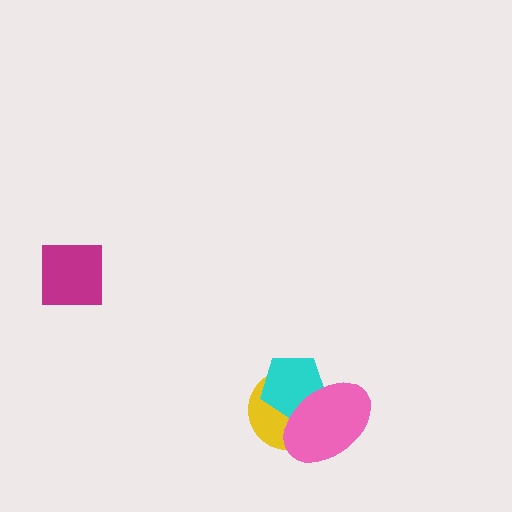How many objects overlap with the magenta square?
0 objects overlap with the magenta square.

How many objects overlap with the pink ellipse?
2 objects overlap with the pink ellipse.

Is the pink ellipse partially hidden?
No, no other shape covers it.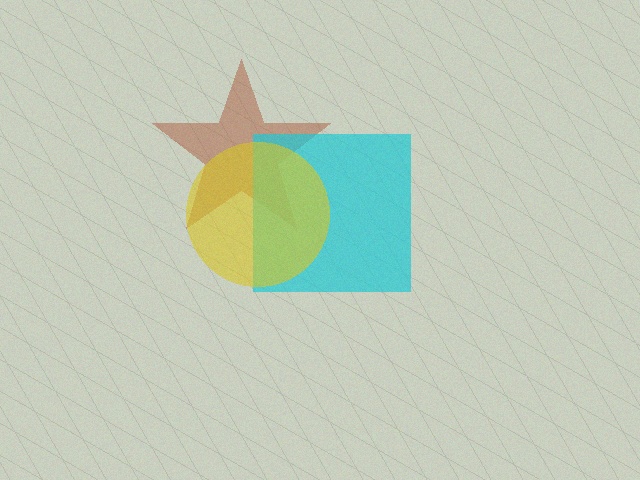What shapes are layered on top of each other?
The layered shapes are: a brown star, a cyan square, a yellow circle.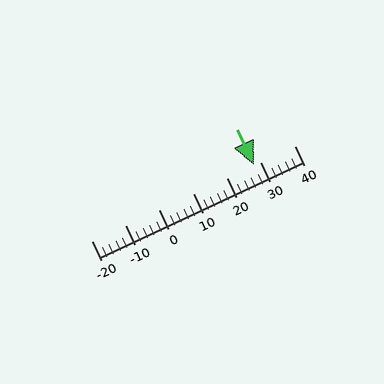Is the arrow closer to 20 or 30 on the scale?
The arrow is closer to 30.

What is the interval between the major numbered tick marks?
The major tick marks are spaced 10 units apart.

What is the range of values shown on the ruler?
The ruler shows values from -20 to 40.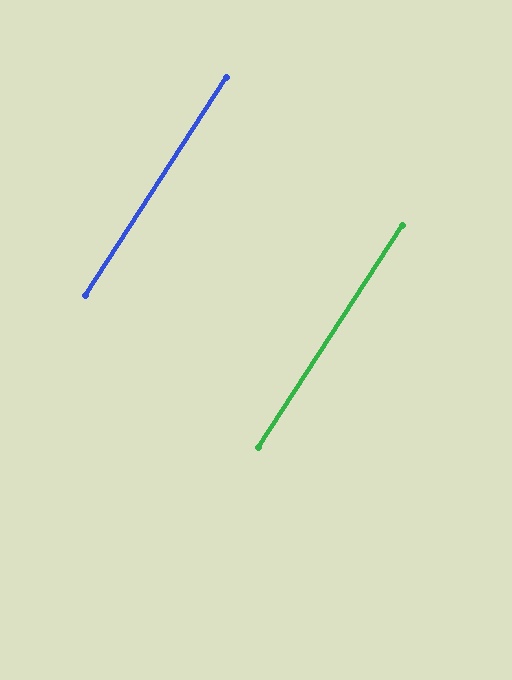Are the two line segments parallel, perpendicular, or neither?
Parallel — their directions differ by only 0.2°.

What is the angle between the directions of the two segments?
Approximately 0 degrees.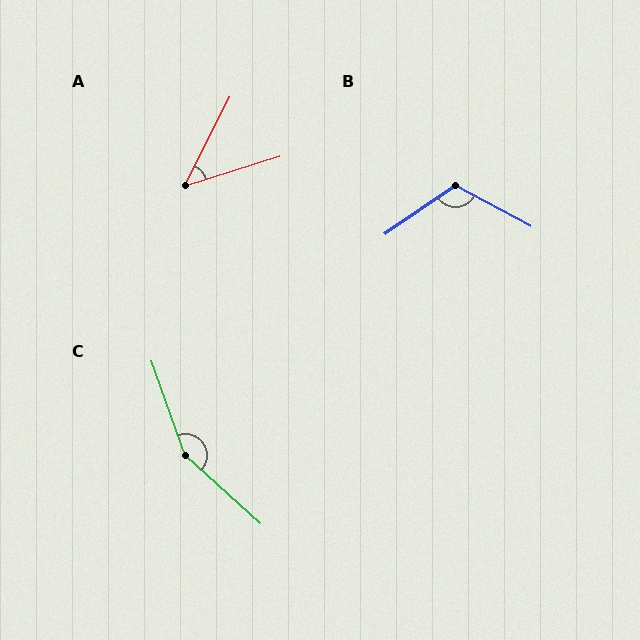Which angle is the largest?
C, at approximately 151 degrees.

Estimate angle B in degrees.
Approximately 117 degrees.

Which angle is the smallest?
A, at approximately 46 degrees.